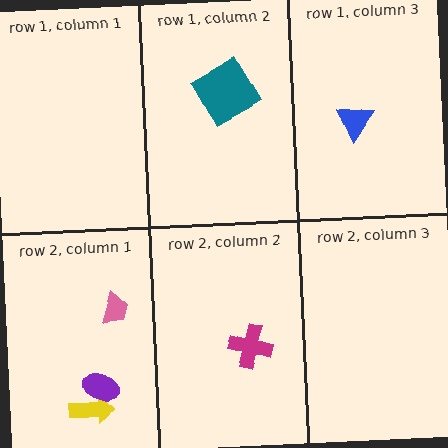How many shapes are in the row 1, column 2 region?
1.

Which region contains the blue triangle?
The row 1, column 3 region.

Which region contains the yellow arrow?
The row 2, column 1 region.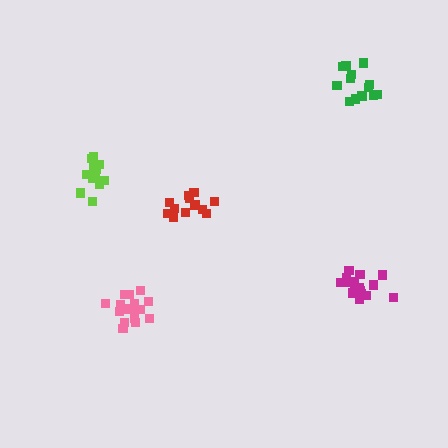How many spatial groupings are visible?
There are 5 spatial groupings.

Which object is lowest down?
The pink cluster is bottommost.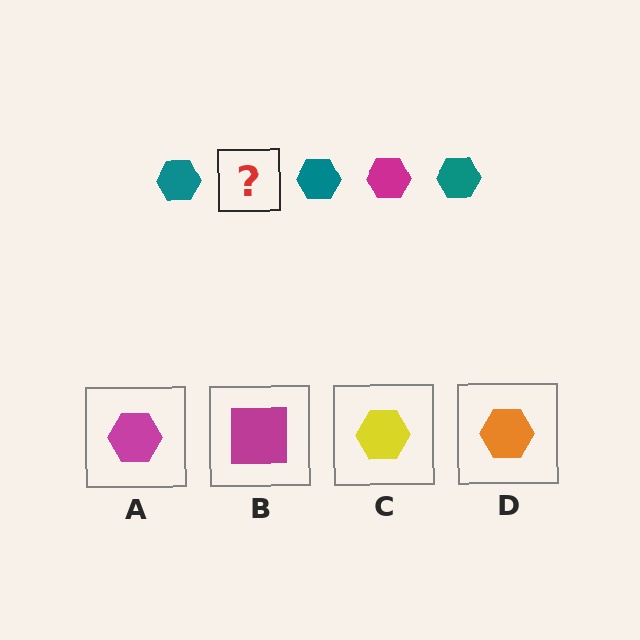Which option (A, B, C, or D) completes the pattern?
A.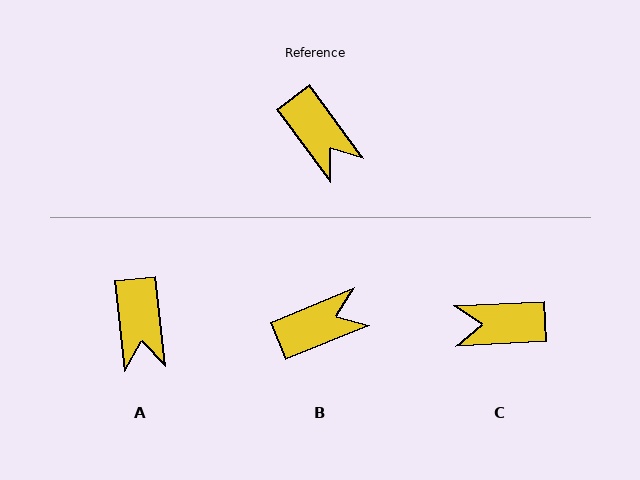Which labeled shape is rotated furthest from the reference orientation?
C, about 124 degrees away.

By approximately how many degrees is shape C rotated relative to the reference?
Approximately 124 degrees clockwise.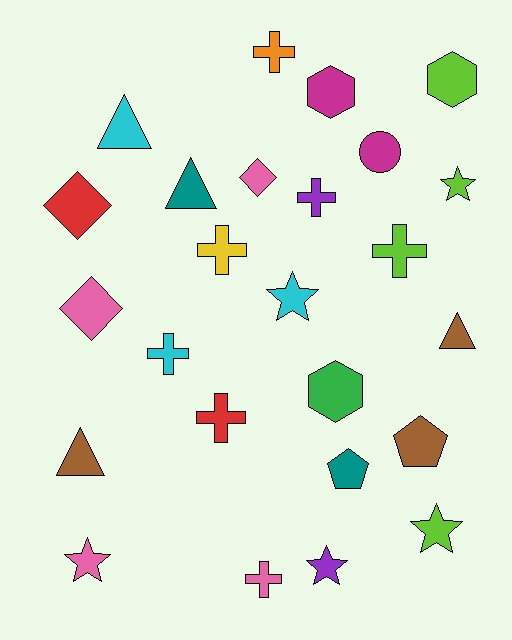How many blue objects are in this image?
There are no blue objects.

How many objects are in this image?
There are 25 objects.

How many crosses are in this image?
There are 7 crosses.